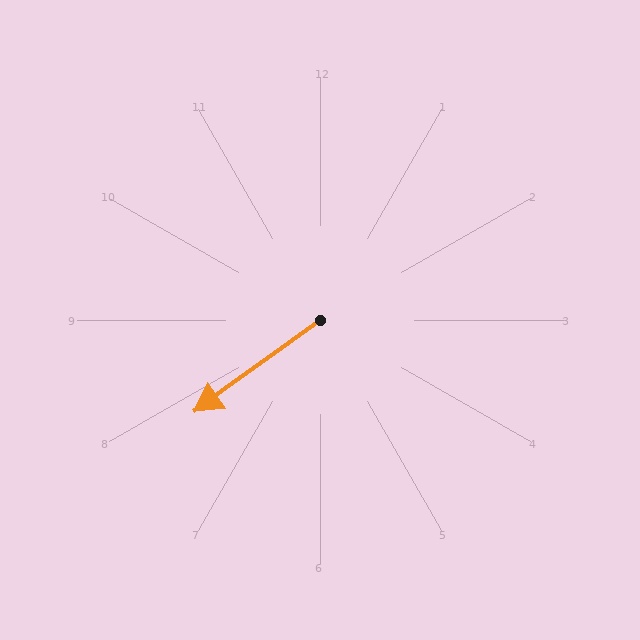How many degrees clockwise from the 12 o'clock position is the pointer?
Approximately 234 degrees.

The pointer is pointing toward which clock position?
Roughly 8 o'clock.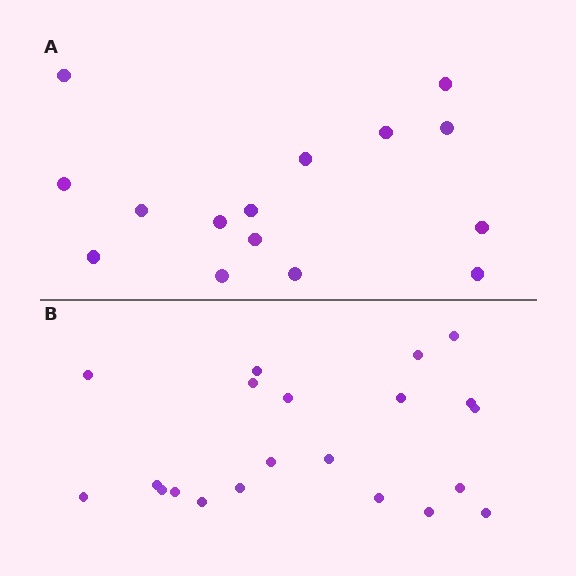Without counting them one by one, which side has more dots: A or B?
Region B (the bottom region) has more dots.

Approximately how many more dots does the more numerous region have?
Region B has about 6 more dots than region A.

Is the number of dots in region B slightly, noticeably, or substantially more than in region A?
Region B has noticeably more, but not dramatically so. The ratio is roughly 1.4 to 1.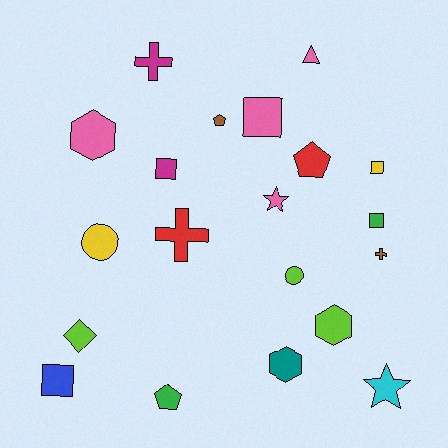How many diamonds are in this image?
There is 1 diamond.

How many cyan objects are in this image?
There is 1 cyan object.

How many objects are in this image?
There are 20 objects.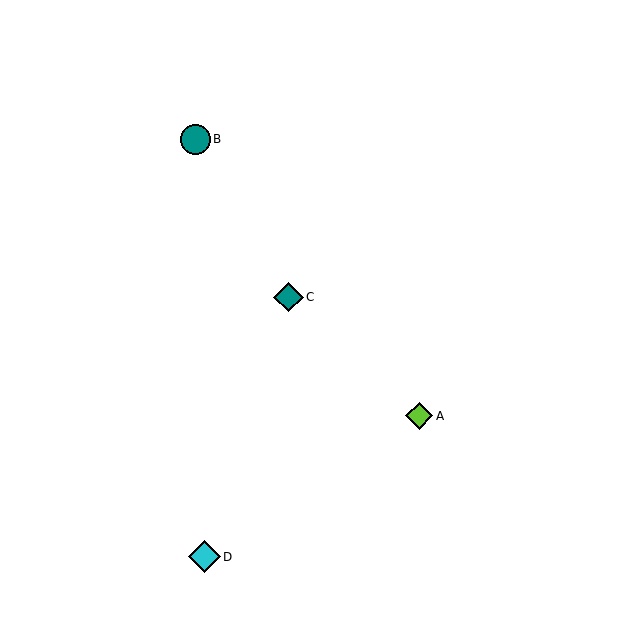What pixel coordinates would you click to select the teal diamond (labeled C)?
Click at (289, 297) to select the teal diamond C.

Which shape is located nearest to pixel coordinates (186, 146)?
The teal circle (labeled B) at (195, 139) is nearest to that location.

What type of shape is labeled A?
Shape A is a lime diamond.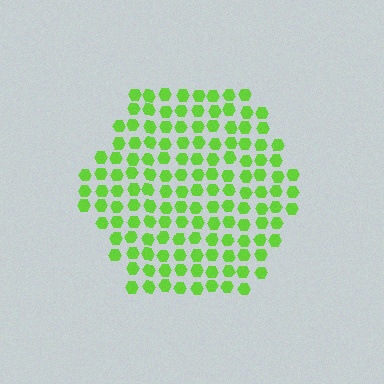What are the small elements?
The small elements are hexagons.